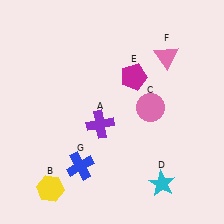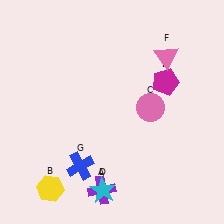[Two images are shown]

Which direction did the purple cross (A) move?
The purple cross (A) moved down.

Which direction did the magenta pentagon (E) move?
The magenta pentagon (E) moved right.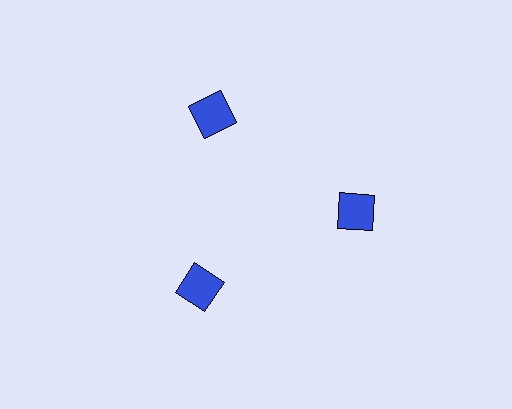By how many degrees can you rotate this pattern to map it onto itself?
The pattern maps onto itself every 120 degrees of rotation.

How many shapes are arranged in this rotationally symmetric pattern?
There are 3 shapes, arranged in 3 groups of 1.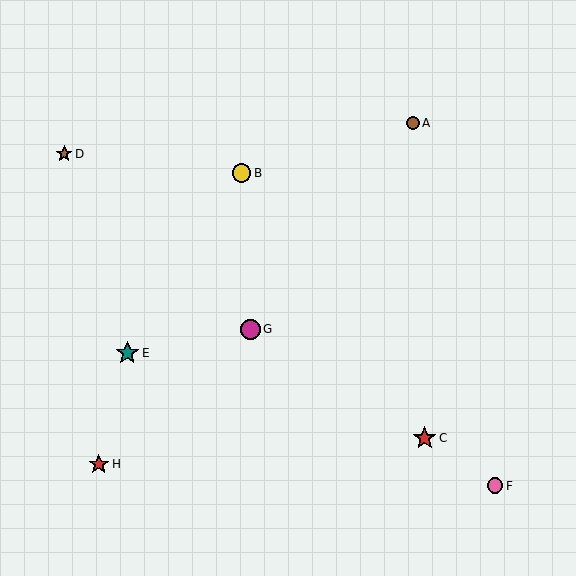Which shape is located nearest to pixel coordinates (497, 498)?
The pink circle (labeled F) at (495, 486) is nearest to that location.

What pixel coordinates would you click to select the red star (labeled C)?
Click at (425, 438) to select the red star C.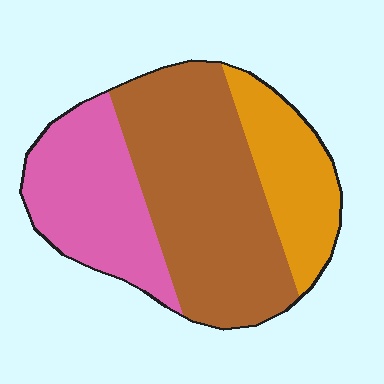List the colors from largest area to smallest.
From largest to smallest: brown, pink, orange.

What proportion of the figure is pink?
Pink covers roughly 30% of the figure.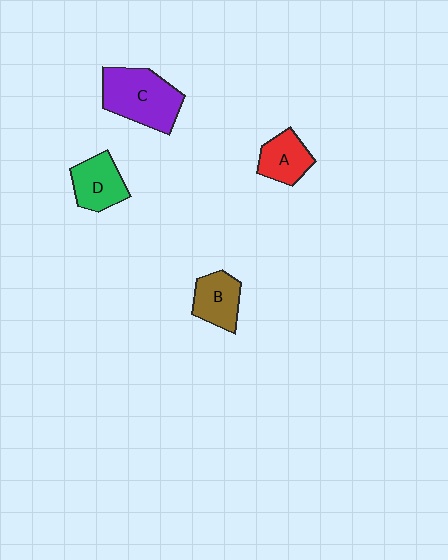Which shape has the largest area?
Shape C (purple).